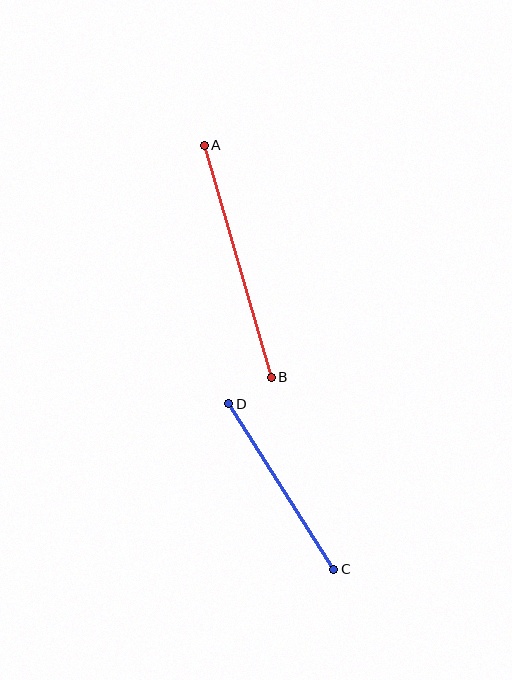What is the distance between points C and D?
The distance is approximately 196 pixels.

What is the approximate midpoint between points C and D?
The midpoint is at approximately (281, 486) pixels.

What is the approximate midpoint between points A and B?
The midpoint is at approximately (238, 261) pixels.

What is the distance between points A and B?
The distance is approximately 241 pixels.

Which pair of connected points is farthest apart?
Points A and B are farthest apart.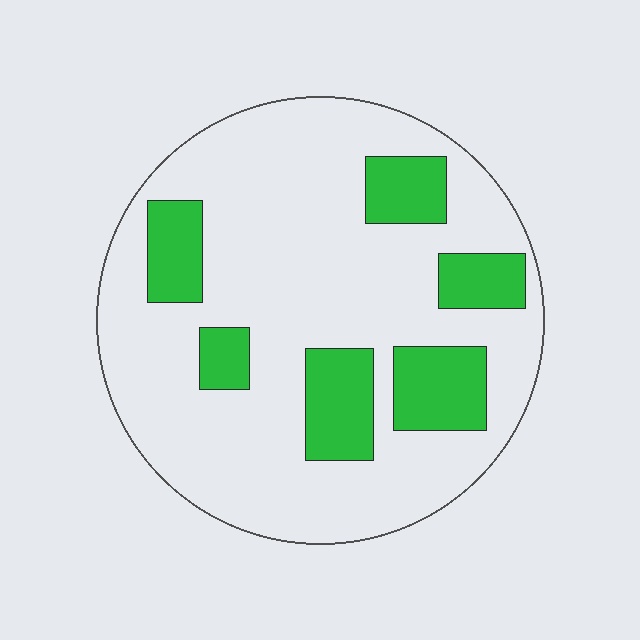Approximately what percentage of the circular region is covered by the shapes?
Approximately 20%.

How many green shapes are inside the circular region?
6.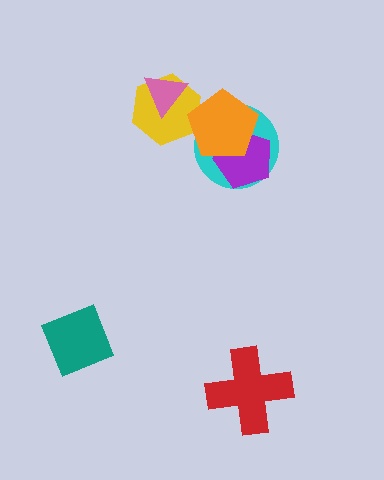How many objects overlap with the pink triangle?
1 object overlaps with the pink triangle.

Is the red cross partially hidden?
No, no other shape covers it.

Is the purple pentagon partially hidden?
Yes, it is partially covered by another shape.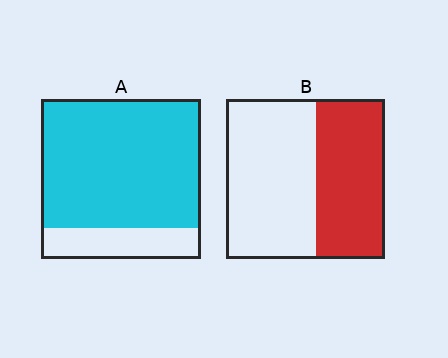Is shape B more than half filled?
No.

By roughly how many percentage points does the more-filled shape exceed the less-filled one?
By roughly 35 percentage points (A over B).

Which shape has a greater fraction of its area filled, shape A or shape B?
Shape A.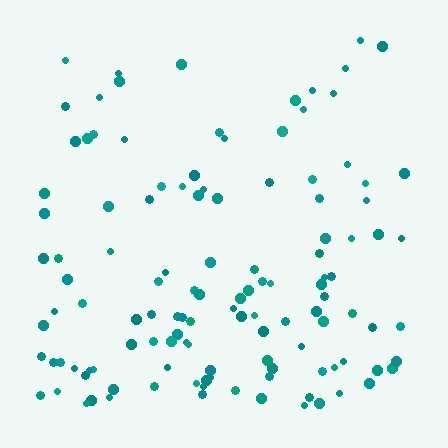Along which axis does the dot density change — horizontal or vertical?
Vertical.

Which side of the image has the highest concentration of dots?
The bottom.